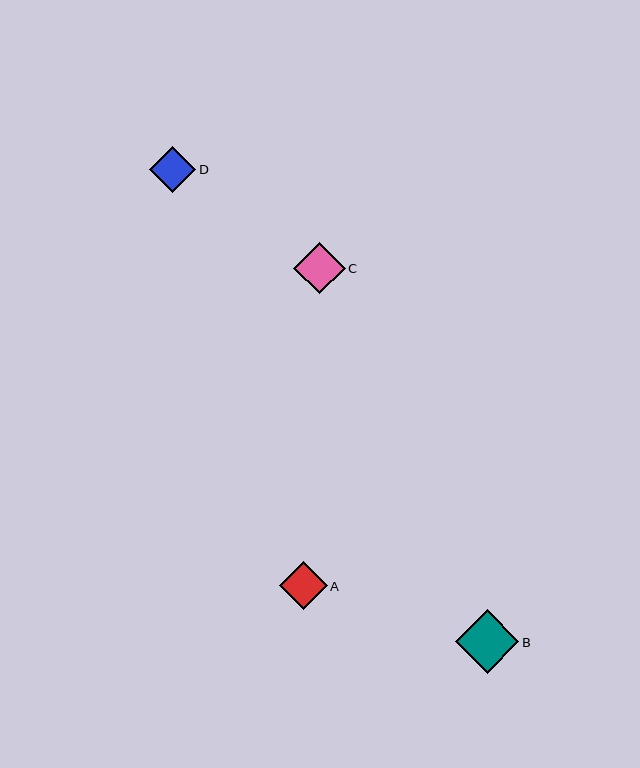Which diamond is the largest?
Diamond B is the largest with a size of approximately 64 pixels.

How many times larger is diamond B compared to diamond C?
Diamond B is approximately 1.2 times the size of diamond C.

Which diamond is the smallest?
Diamond D is the smallest with a size of approximately 47 pixels.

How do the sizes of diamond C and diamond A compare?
Diamond C and diamond A are approximately the same size.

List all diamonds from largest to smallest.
From largest to smallest: B, C, A, D.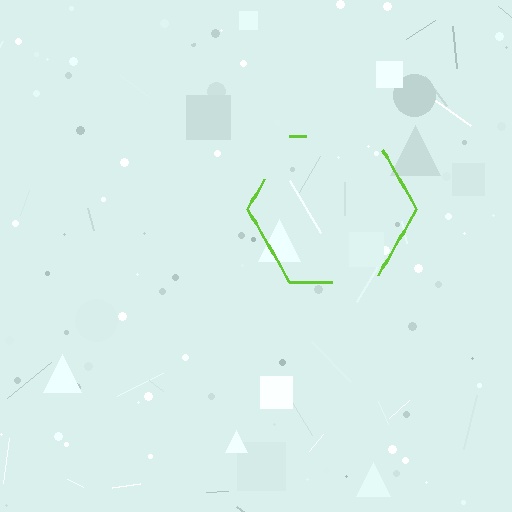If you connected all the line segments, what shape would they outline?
They would outline a hexagon.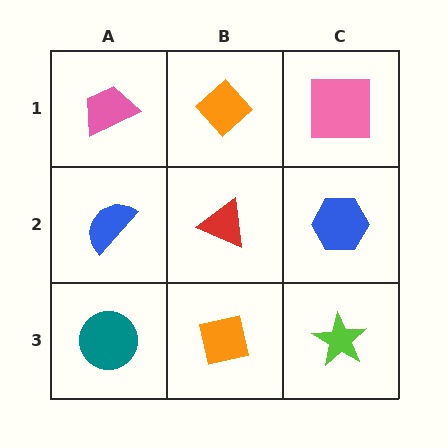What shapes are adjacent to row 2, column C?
A pink square (row 1, column C), a lime star (row 3, column C), a red triangle (row 2, column B).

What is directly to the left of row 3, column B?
A teal circle.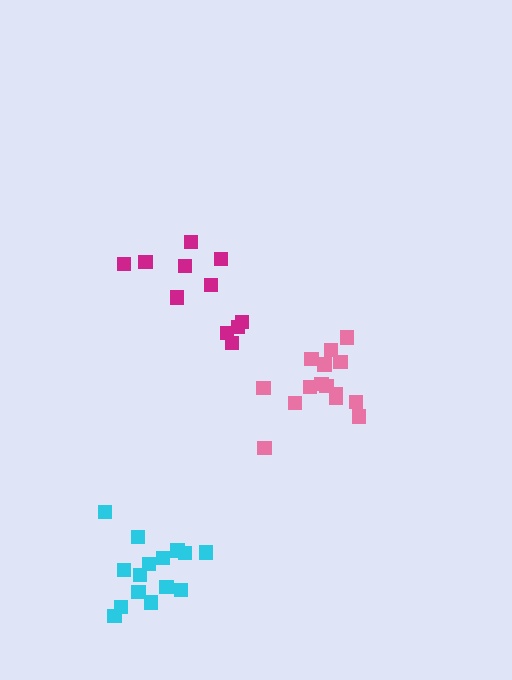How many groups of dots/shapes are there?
There are 3 groups.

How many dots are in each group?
Group 1: 16 dots, Group 2: 15 dots, Group 3: 11 dots (42 total).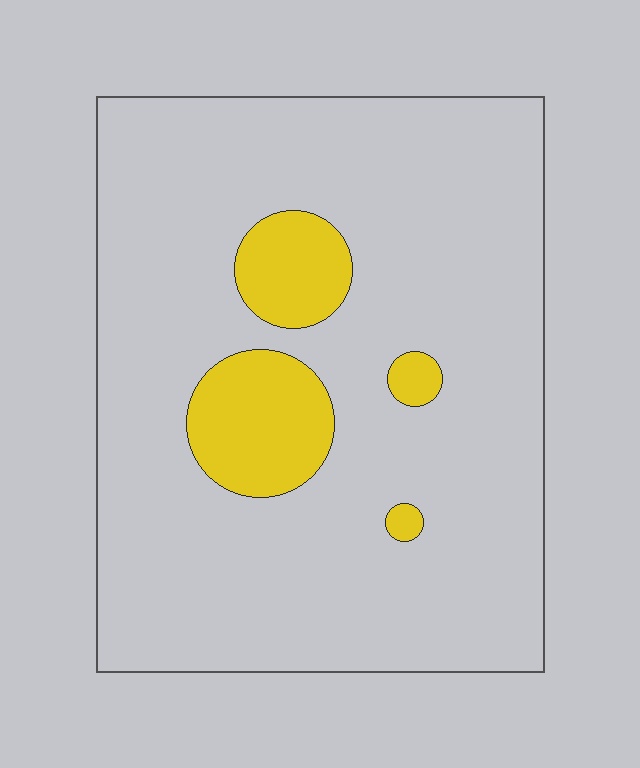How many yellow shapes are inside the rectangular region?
4.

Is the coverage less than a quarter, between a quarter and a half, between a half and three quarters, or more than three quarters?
Less than a quarter.